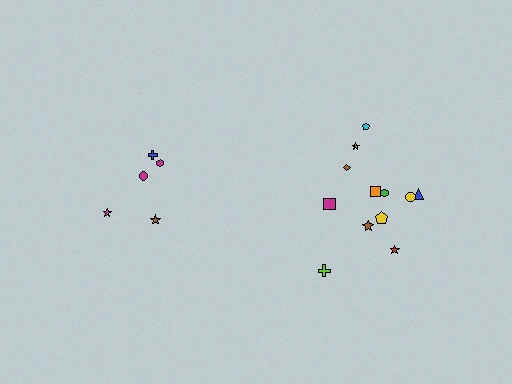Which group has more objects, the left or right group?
The right group.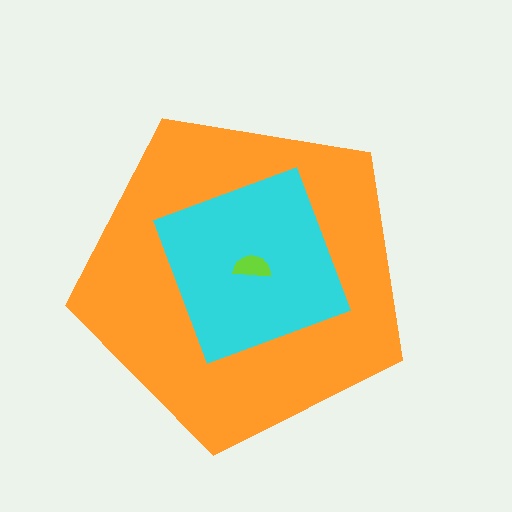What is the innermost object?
The lime semicircle.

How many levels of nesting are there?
3.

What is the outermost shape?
The orange pentagon.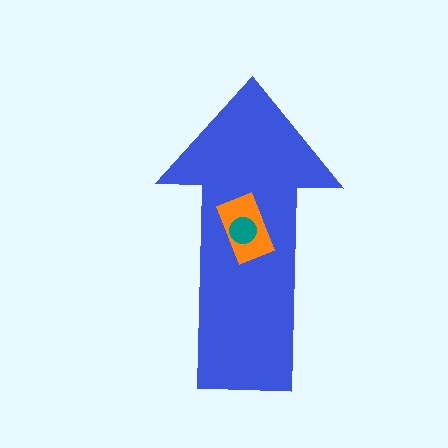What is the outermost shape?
The blue arrow.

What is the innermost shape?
The teal circle.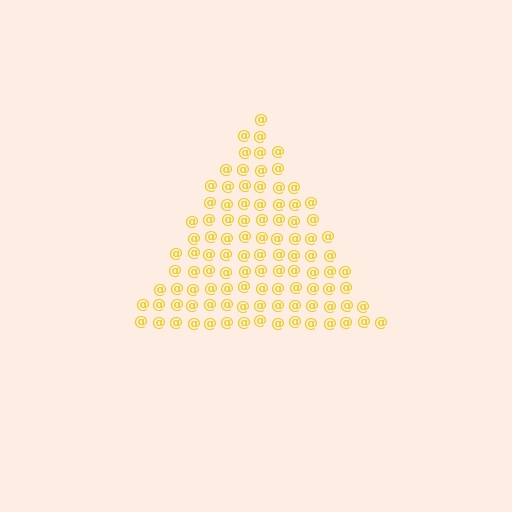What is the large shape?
The large shape is a triangle.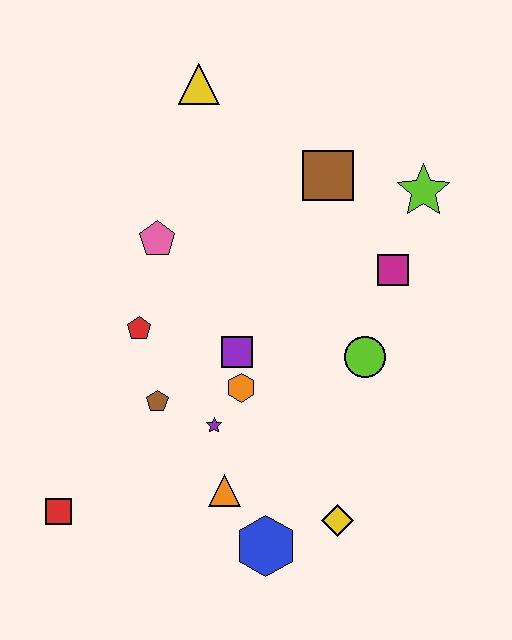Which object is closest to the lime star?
The magenta square is closest to the lime star.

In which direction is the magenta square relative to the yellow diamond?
The magenta square is above the yellow diamond.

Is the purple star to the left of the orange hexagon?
Yes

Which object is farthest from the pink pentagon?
The yellow diamond is farthest from the pink pentagon.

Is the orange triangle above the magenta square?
No